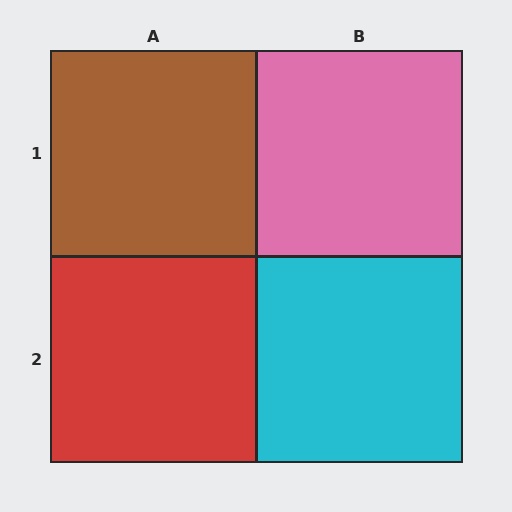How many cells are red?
1 cell is red.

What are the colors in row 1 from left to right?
Brown, pink.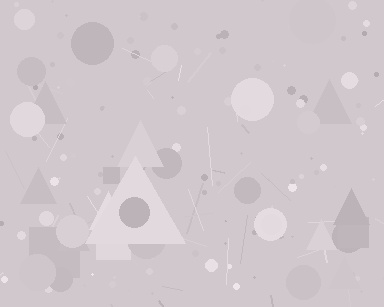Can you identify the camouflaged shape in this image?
The camouflaged shape is a triangle.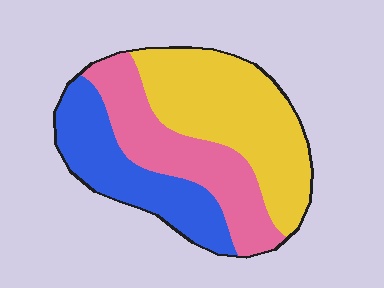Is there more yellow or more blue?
Yellow.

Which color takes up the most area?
Yellow, at roughly 40%.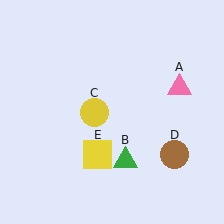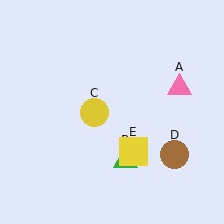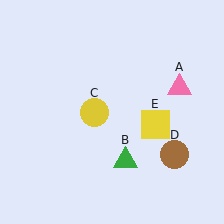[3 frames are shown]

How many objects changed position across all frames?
1 object changed position: yellow square (object E).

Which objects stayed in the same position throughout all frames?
Pink triangle (object A) and green triangle (object B) and yellow circle (object C) and brown circle (object D) remained stationary.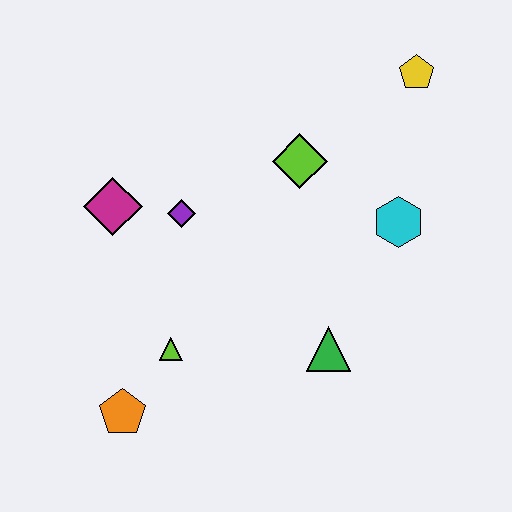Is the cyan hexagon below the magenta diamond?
Yes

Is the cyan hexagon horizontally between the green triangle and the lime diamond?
No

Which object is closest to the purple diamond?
The magenta diamond is closest to the purple diamond.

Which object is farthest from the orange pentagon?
The yellow pentagon is farthest from the orange pentagon.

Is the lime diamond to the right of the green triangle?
No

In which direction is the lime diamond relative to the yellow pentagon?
The lime diamond is to the left of the yellow pentagon.